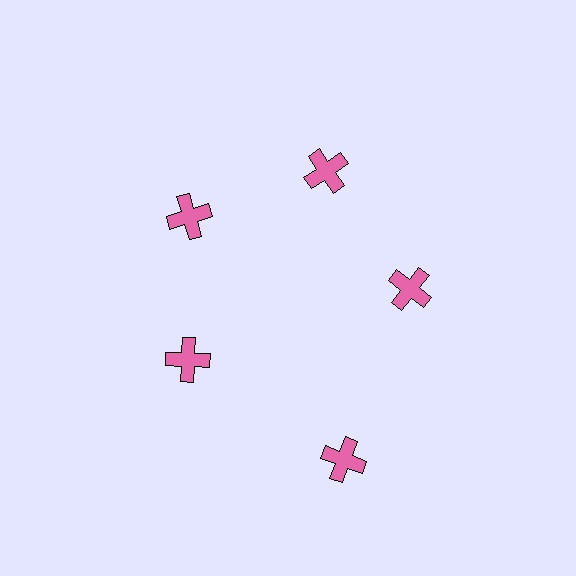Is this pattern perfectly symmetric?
No. The 5 pink crosses are arranged in a ring, but one element near the 5 o'clock position is pushed outward from the center, breaking the 5-fold rotational symmetry.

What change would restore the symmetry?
The symmetry would be restored by moving it inward, back onto the ring so that all 5 crosses sit at equal angles and equal distance from the center.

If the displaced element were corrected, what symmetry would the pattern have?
It would have 5-fold rotational symmetry — the pattern would map onto itself every 72 degrees.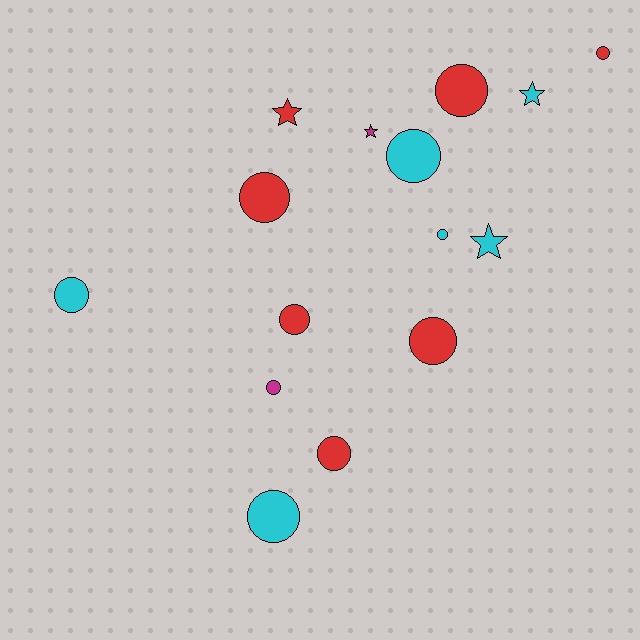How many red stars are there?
There is 1 red star.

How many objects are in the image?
There are 15 objects.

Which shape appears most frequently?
Circle, with 11 objects.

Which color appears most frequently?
Red, with 7 objects.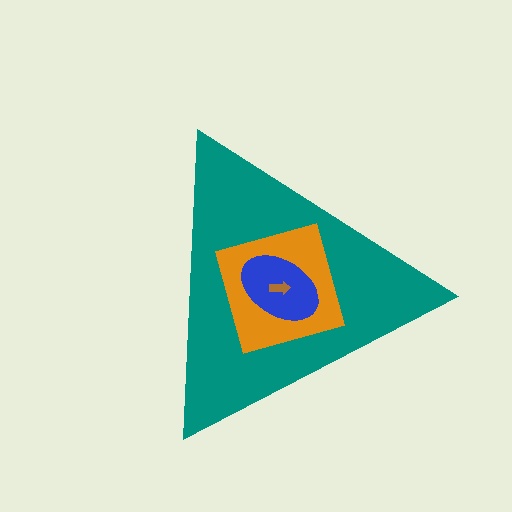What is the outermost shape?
The teal triangle.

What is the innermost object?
The brown arrow.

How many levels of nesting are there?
4.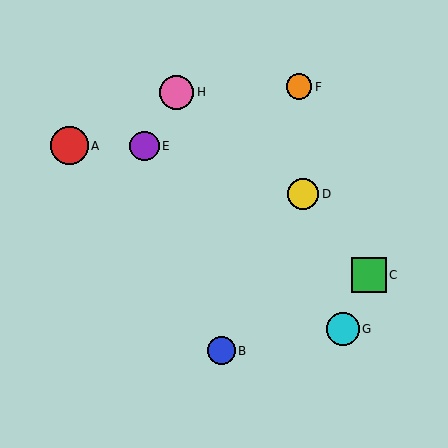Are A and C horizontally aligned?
No, A is at y≈146 and C is at y≈275.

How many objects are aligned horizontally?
2 objects (A, E) are aligned horizontally.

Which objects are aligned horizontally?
Objects A, E are aligned horizontally.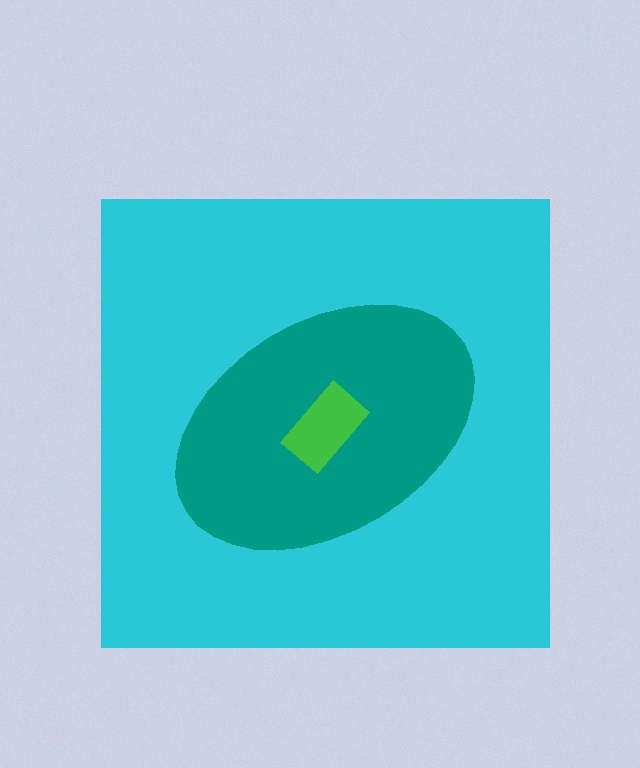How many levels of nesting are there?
3.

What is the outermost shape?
The cyan square.